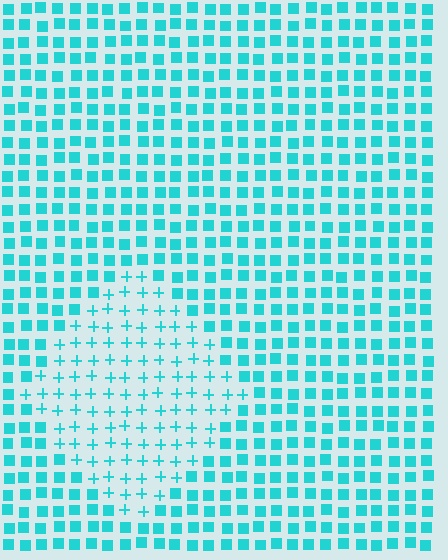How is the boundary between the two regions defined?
The boundary is defined by a change in element shape: plus signs inside vs. squares outside. All elements share the same color and spacing.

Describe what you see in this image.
The image is filled with small cyan elements arranged in a uniform grid. A diamond-shaped region contains plus signs, while the surrounding area contains squares. The boundary is defined purely by the change in element shape.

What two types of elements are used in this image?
The image uses plus signs inside the diamond region and squares outside it.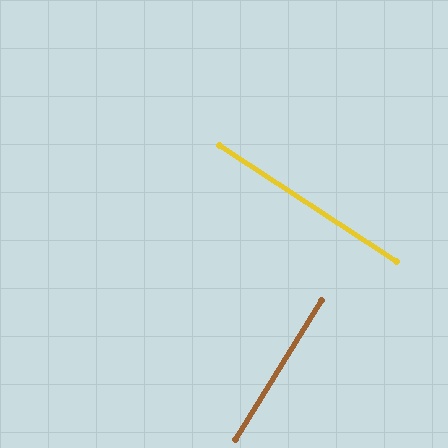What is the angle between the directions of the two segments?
Approximately 89 degrees.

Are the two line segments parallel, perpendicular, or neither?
Perpendicular — they meet at approximately 89°.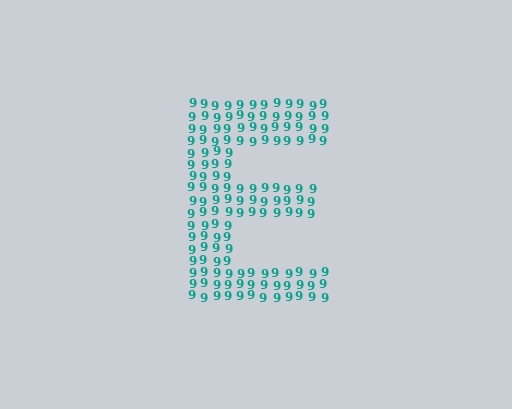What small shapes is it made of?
It is made of small digit 9's.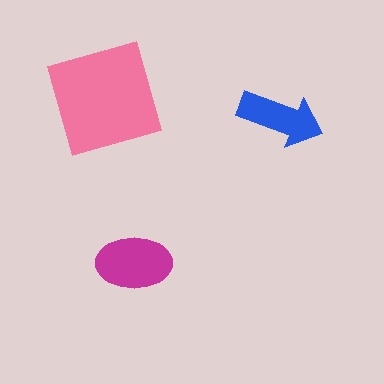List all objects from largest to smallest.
The pink square, the magenta ellipse, the blue arrow.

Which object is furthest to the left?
The pink square is leftmost.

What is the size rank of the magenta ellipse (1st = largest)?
2nd.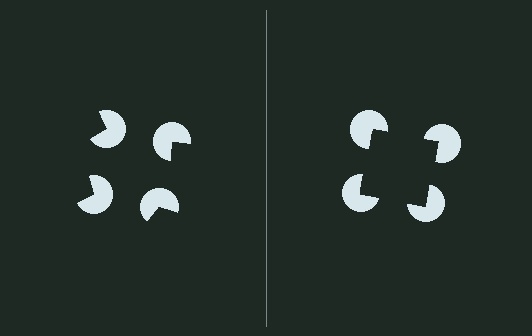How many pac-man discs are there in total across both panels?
8 — 4 on each side.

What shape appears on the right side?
An illusory square.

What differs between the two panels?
The pac-man discs are positioned identically on both sides; only the wedge orientations differ. On the right they align to a square; on the left they are misaligned.